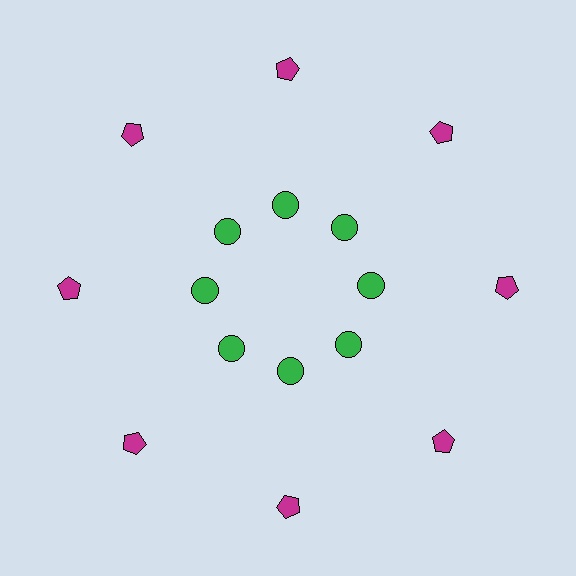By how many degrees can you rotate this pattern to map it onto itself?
The pattern maps onto itself every 45 degrees of rotation.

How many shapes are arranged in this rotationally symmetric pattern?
There are 16 shapes, arranged in 8 groups of 2.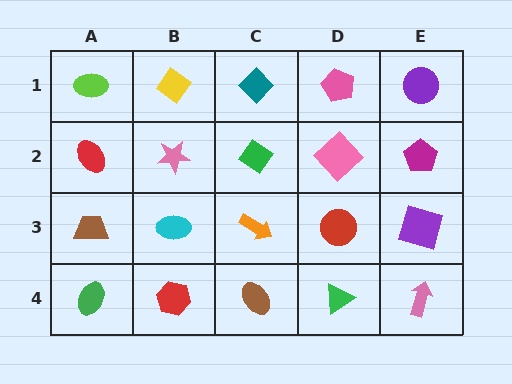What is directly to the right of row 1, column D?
A purple circle.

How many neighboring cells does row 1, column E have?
2.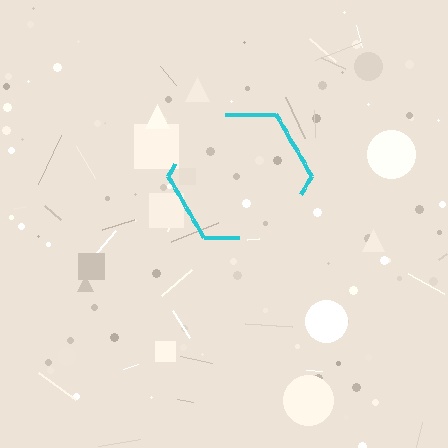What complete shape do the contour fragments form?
The contour fragments form a hexagon.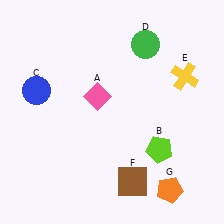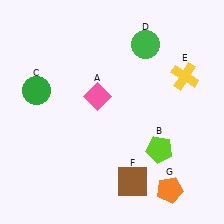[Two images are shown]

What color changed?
The circle (C) changed from blue in Image 1 to green in Image 2.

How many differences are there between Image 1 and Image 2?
There is 1 difference between the two images.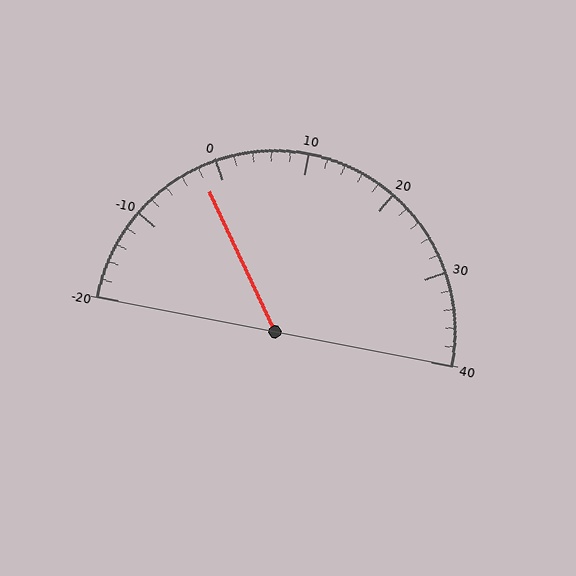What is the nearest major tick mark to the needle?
The nearest major tick mark is 0.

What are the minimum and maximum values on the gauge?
The gauge ranges from -20 to 40.